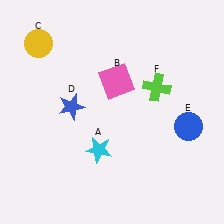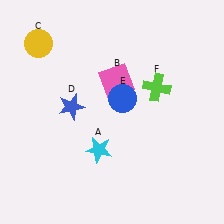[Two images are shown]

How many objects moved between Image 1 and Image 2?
1 object moved between the two images.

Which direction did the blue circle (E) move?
The blue circle (E) moved left.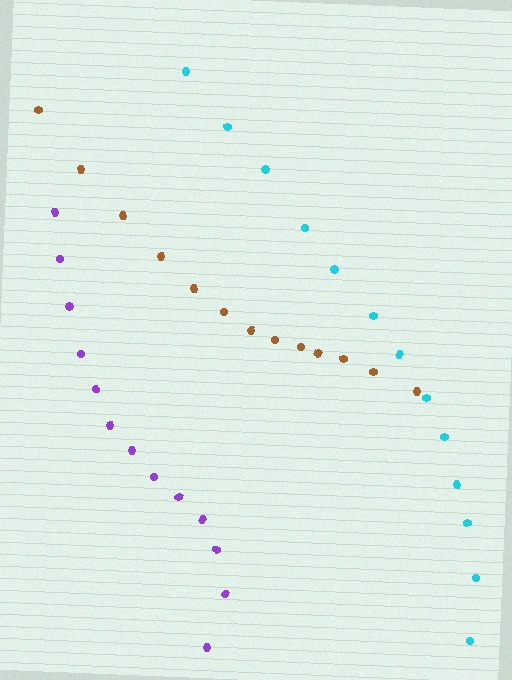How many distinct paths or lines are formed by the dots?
There are 3 distinct paths.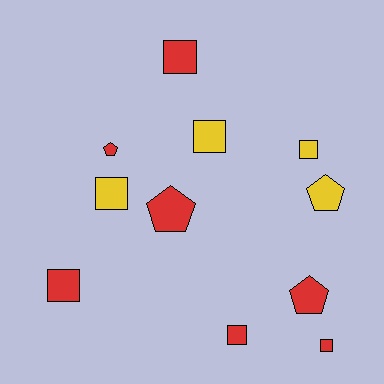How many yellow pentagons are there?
There is 1 yellow pentagon.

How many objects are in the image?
There are 11 objects.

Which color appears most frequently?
Red, with 7 objects.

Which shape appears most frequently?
Square, with 7 objects.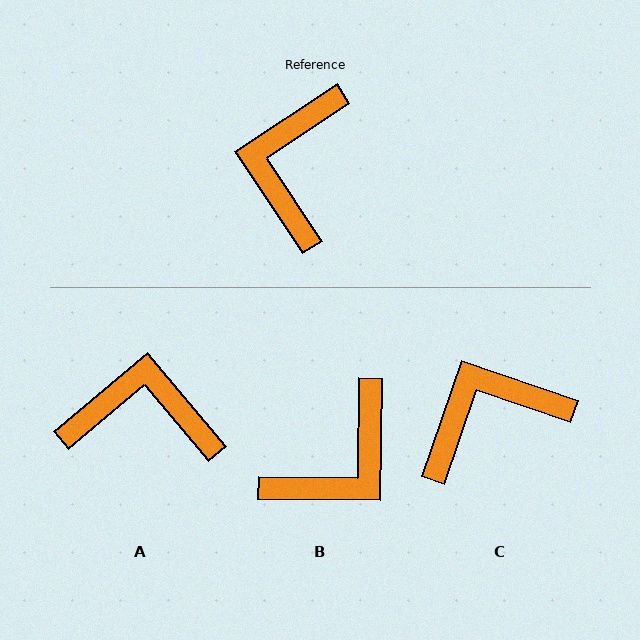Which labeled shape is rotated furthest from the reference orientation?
B, about 146 degrees away.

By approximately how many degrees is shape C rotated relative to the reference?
Approximately 53 degrees clockwise.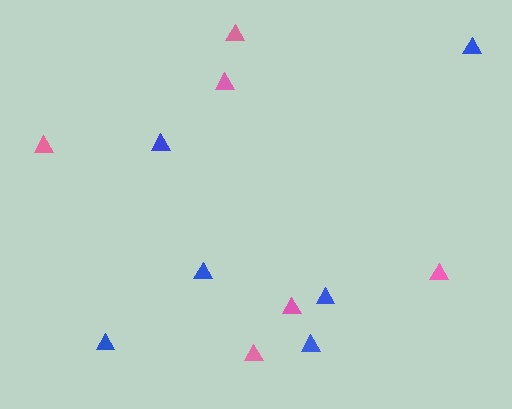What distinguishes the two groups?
There are 2 groups: one group of blue triangles (6) and one group of pink triangles (6).